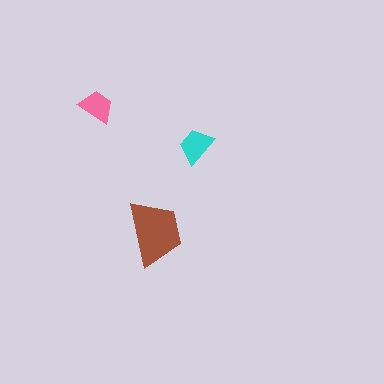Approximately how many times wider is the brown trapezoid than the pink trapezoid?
About 2 times wider.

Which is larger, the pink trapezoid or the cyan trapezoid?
The cyan one.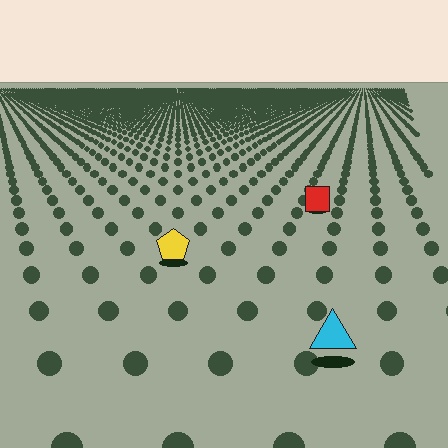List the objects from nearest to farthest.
From nearest to farthest: the cyan triangle, the yellow pentagon, the red square.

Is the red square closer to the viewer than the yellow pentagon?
No. The yellow pentagon is closer — you can tell from the texture gradient: the ground texture is coarser near it.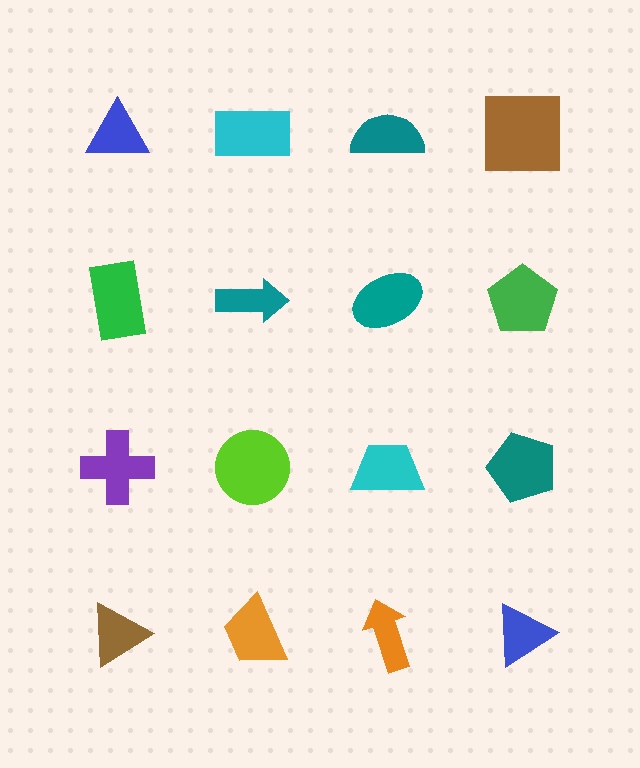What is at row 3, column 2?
A lime circle.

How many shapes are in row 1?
4 shapes.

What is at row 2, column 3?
A teal ellipse.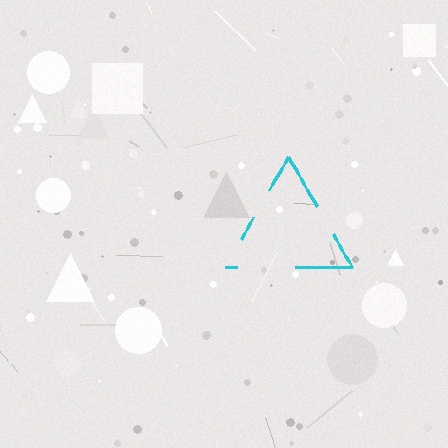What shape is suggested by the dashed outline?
The dashed outline suggests a triangle.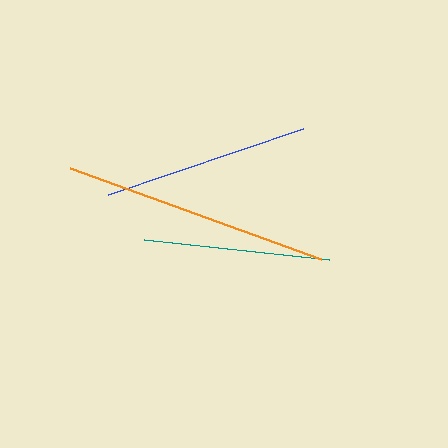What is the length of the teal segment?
The teal segment is approximately 186 pixels long.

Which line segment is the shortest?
The teal line is the shortest at approximately 186 pixels.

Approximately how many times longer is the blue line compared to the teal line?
The blue line is approximately 1.1 times the length of the teal line.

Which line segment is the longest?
The orange line is the longest at approximately 267 pixels.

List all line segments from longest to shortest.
From longest to shortest: orange, blue, teal.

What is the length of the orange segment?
The orange segment is approximately 267 pixels long.